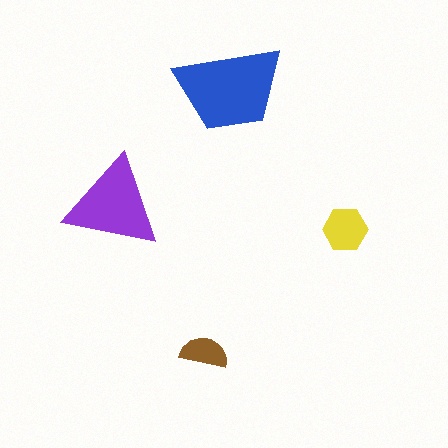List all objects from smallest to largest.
The brown semicircle, the yellow hexagon, the purple triangle, the blue trapezoid.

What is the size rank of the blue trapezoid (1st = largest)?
1st.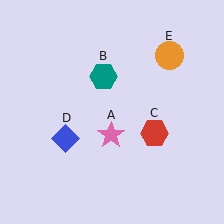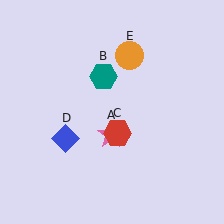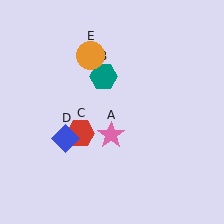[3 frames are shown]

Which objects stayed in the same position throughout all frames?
Pink star (object A) and teal hexagon (object B) and blue diamond (object D) remained stationary.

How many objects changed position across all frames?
2 objects changed position: red hexagon (object C), orange circle (object E).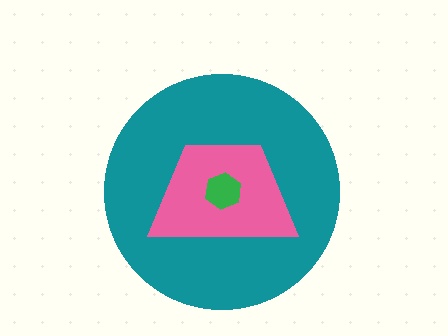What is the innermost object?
The green hexagon.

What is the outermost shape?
The teal circle.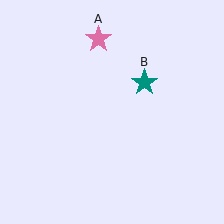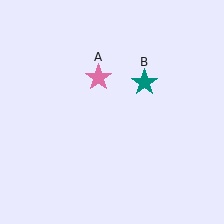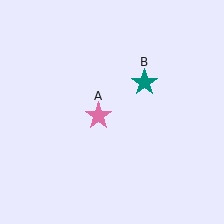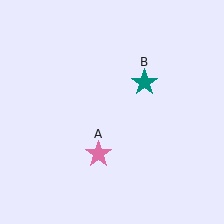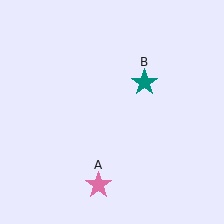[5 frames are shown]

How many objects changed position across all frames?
1 object changed position: pink star (object A).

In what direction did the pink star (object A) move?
The pink star (object A) moved down.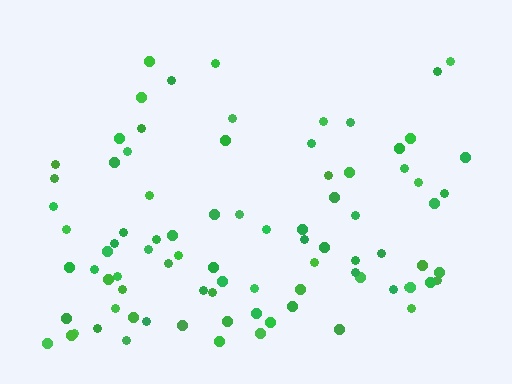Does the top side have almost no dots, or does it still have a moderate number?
Still a moderate number, just noticeably fewer than the bottom.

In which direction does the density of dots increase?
From top to bottom, with the bottom side densest.